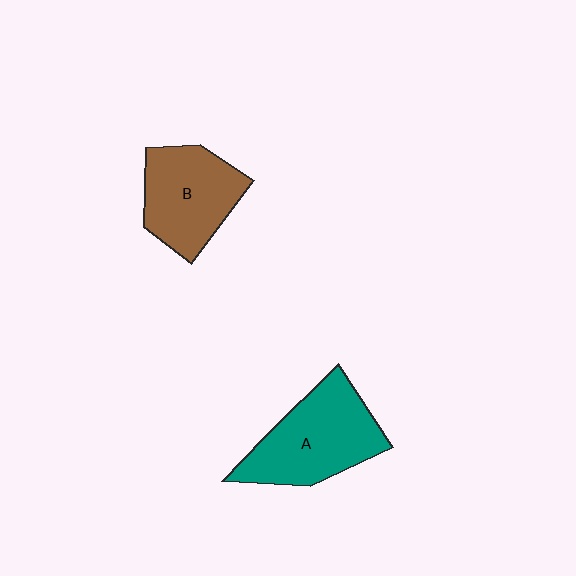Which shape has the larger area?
Shape A (teal).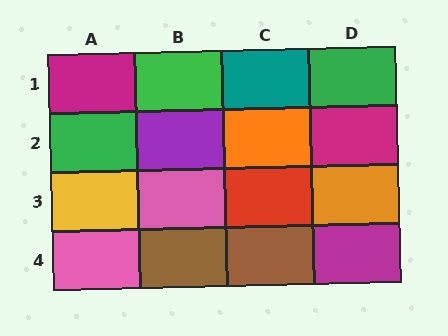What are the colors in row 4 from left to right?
Pink, brown, brown, magenta.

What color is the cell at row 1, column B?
Green.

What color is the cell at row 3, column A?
Yellow.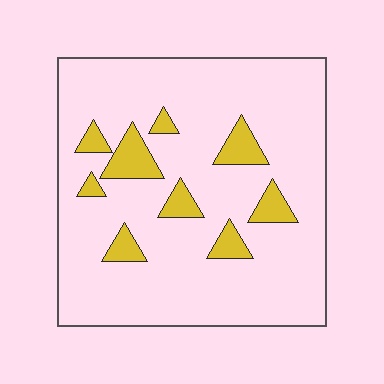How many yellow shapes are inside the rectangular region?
9.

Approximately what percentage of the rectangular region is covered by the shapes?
Approximately 15%.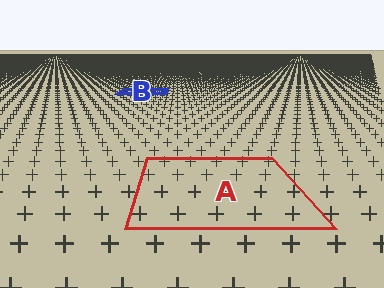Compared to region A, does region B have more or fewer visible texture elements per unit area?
Region B has more texture elements per unit area — they are packed more densely because it is farther away.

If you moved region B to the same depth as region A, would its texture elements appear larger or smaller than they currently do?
They would appear larger. At a closer depth, the same texture elements are projected at a bigger on-screen size.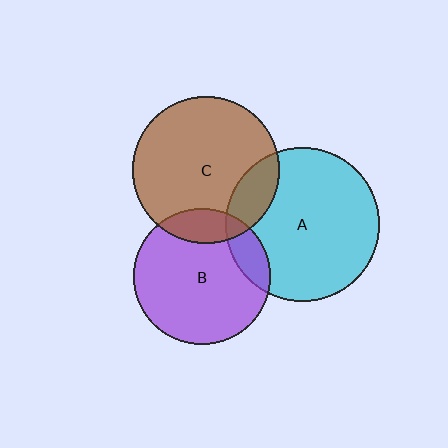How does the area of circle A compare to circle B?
Approximately 1.3 times.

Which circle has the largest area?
Circle A (cyan).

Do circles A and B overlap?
Yes.